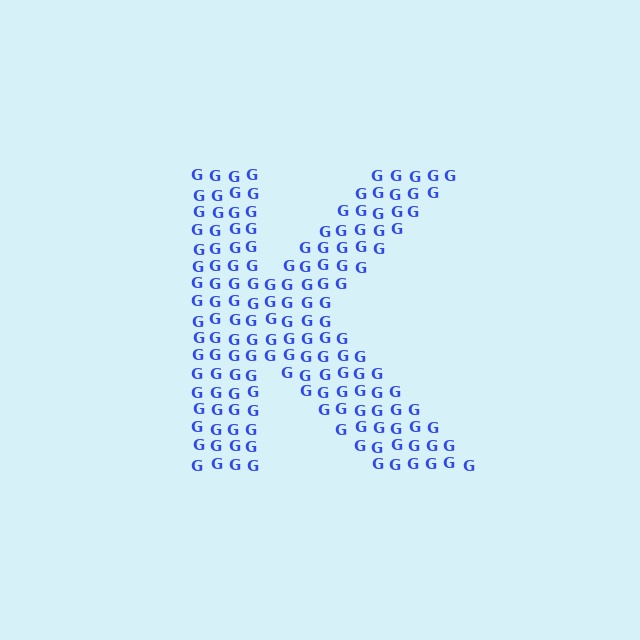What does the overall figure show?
The overall figure shows the letter K.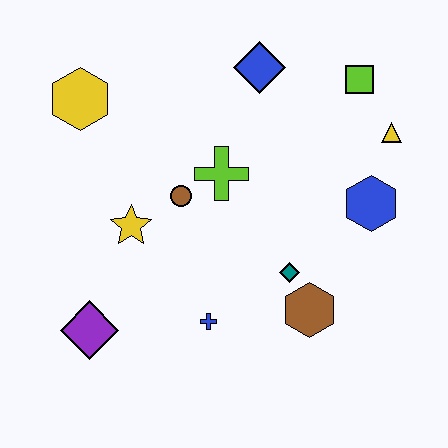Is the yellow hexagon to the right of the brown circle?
No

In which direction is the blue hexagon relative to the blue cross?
The blue hexagon is to the right of the blue cross.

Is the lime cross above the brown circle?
Yes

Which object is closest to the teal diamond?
The brown hexagon is closest to the teal diamond.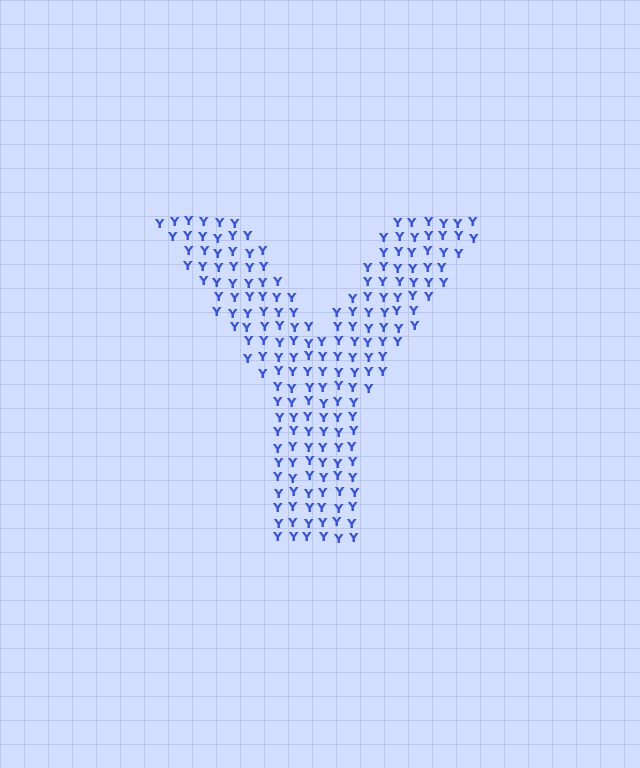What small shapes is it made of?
It is made of small letter Y's.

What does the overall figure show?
The overall figure shows the letter Y.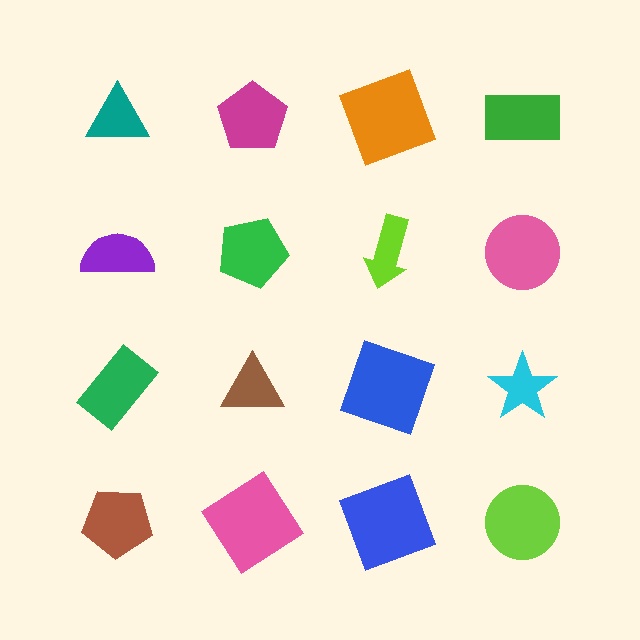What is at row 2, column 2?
A green pentagon.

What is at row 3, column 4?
A cyan star.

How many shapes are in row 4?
4 shapes.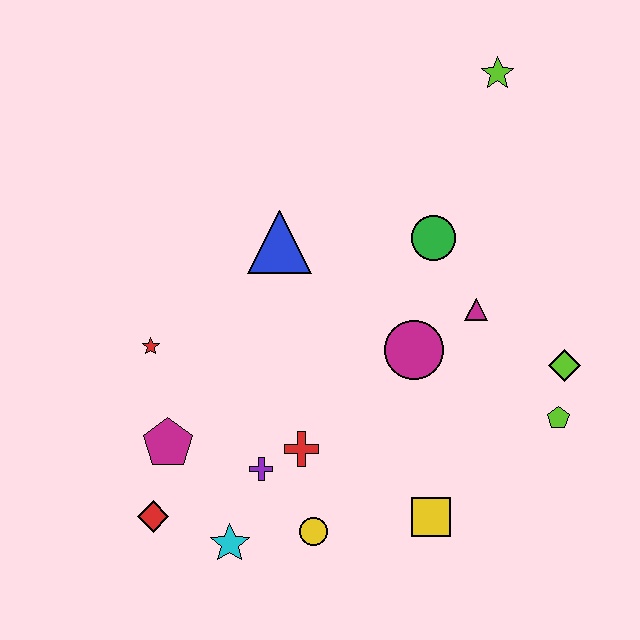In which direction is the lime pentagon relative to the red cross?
The lime pentagon is to the right of the red cross.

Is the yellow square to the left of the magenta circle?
No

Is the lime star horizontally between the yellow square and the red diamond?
No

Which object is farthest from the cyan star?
The lime star is farthest from the cyan star.